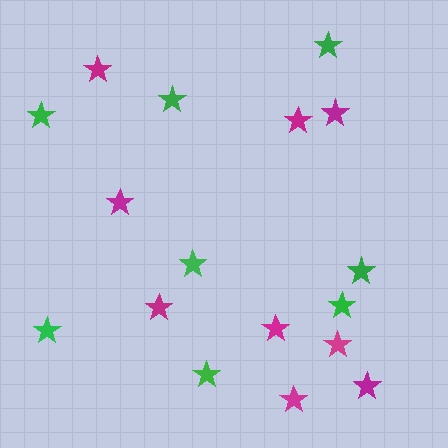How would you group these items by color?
There are 2 groups: one group of magenta stars (9) and one group of green stars (8).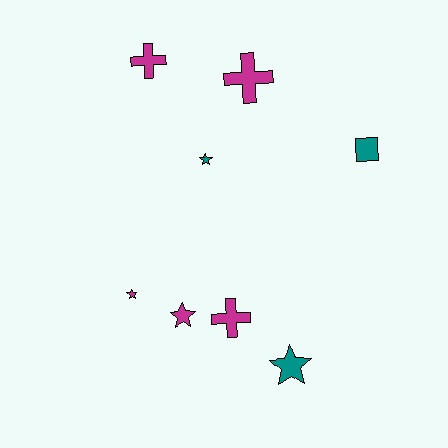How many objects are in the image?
There are 8 objects.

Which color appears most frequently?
Magenta, with 5 objects.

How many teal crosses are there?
There are no teal crosses.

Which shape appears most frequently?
Star, with 4 objects.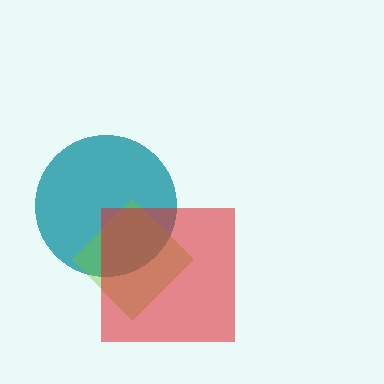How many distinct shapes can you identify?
There are 3 distinct shapes: a teal circle, a lime diamond, a red square.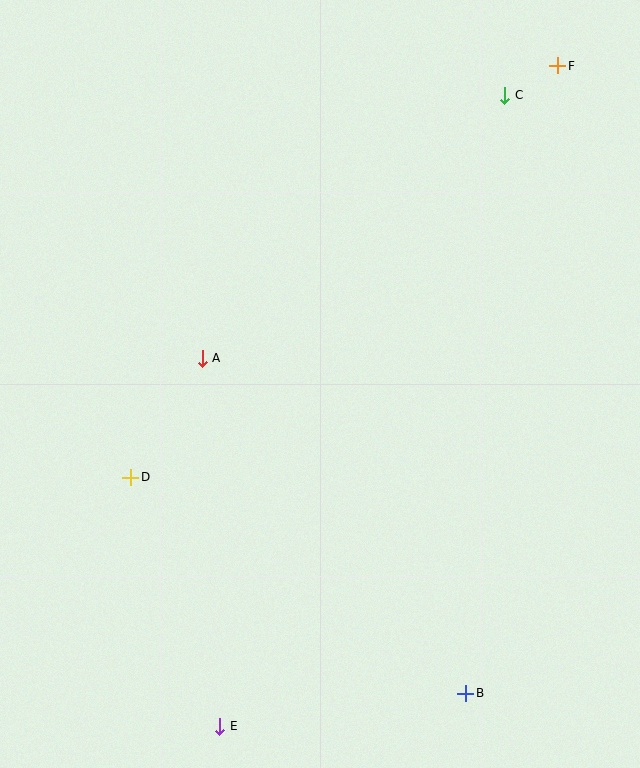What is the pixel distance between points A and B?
The distance between A and B is 426 pixels.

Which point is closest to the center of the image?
Point A at (202, 358) is closest to the center.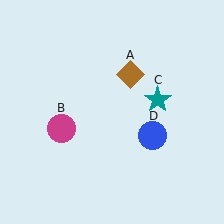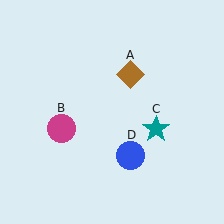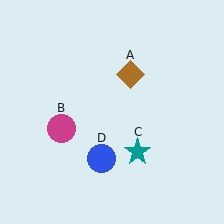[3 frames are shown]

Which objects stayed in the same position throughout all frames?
Brown diamond (object A) and magenta circle (object B) remained stationary.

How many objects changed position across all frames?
2 objects changed position: teal star (object C), blue circle (object D).